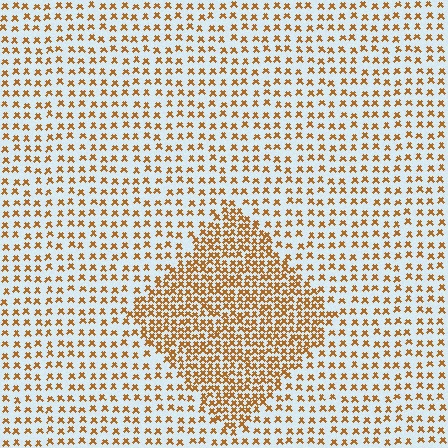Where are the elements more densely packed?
The elements are more densely packed inside the diamond boundary.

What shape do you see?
I see a diamond.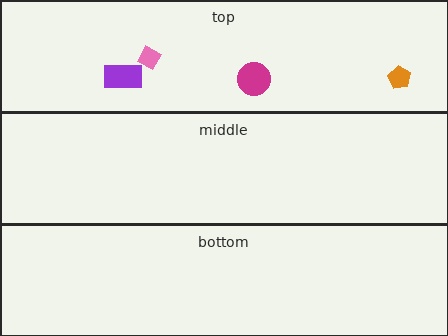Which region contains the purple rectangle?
The top region.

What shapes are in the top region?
The orange pentagon, the magenta circle, the pink diamond, the purple rectangle.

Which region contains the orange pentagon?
The top region.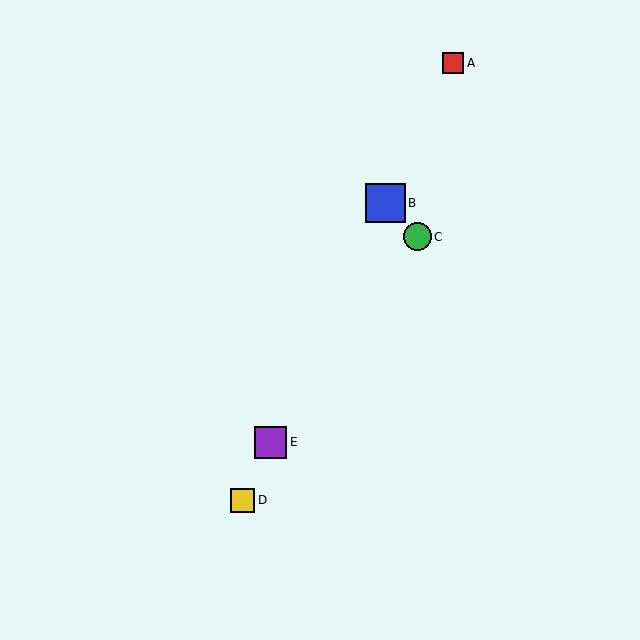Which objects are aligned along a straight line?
Objects A, B, D, E are aligned along a straight line.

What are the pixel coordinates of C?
Object C is at (417, 237).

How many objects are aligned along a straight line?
4 objects (A, B, D, E) are aligned along a straight line.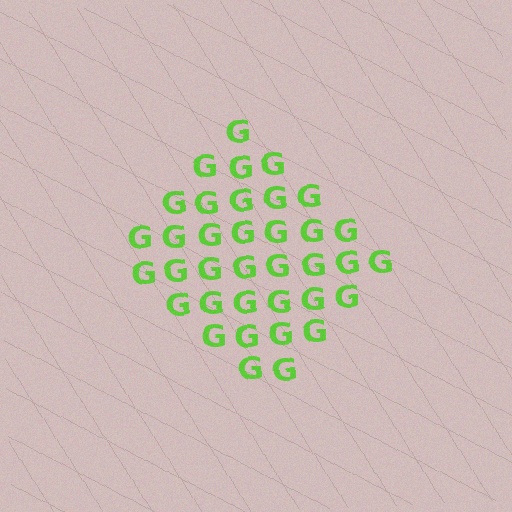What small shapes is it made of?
It is made of small letter G's.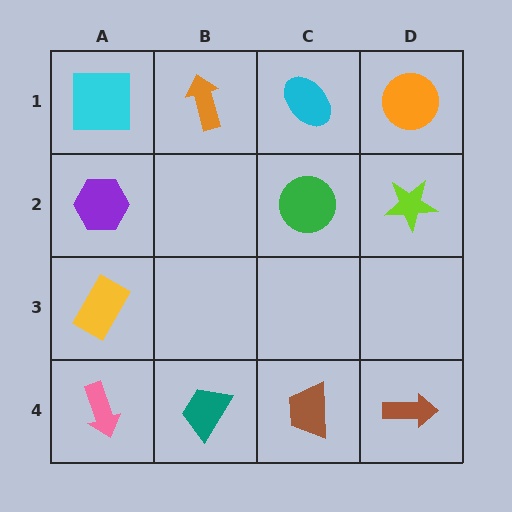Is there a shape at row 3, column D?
No, that cell is empty.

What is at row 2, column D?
A lime star.